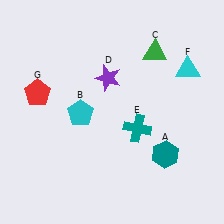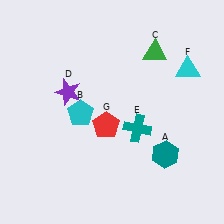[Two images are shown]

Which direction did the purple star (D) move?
The purple star (D) moved left.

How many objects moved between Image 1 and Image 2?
2 objects moved between the two images.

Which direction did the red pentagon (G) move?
The red pentagon (G) moved right.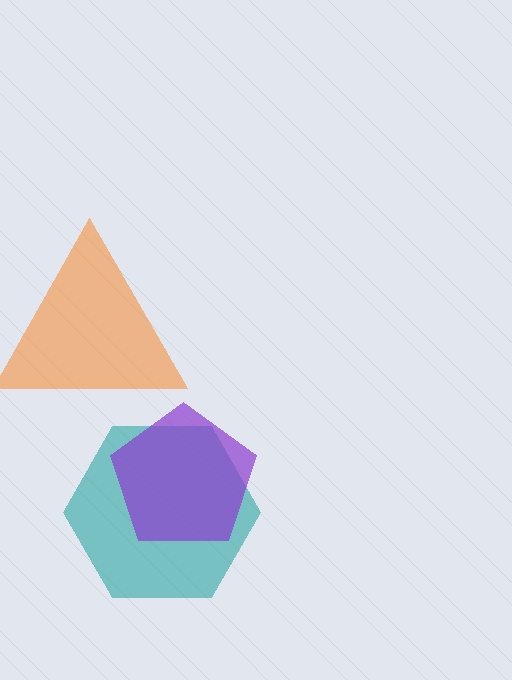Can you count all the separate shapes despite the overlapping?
Yes, there are 3 separate shapes.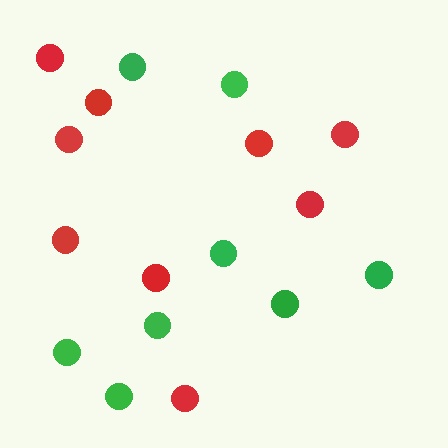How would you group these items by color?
There are 2 groups: one group of red circles (9) and one group of green circles (8).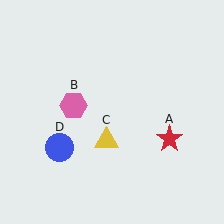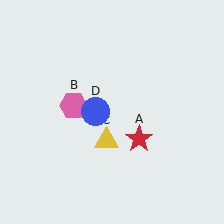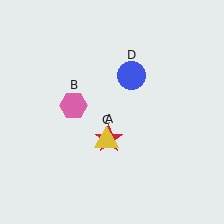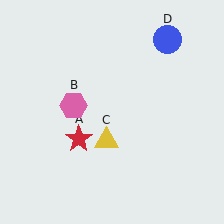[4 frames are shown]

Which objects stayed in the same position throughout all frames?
Pink hexagon (object B) and yellow triangle (object C) remained stationary.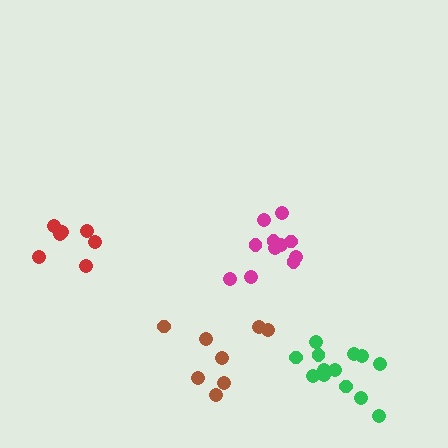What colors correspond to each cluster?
The clusters are colored: magenta, green, brown, red.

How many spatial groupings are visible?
There are 4 spatial groupings.